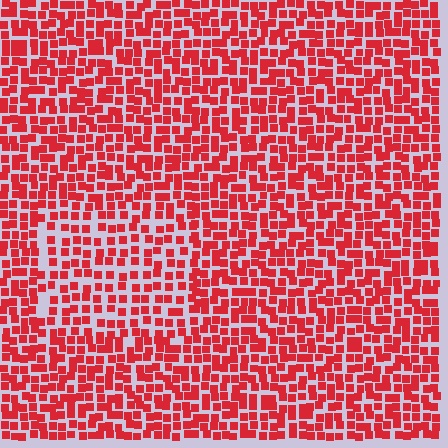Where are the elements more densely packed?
The elements are more densely packed outside the rectangle boundary.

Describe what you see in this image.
The image contains small red elements arranged at two different densities. A rectangle-shaped region is visible where the elements are less densely packed than the surrounding area.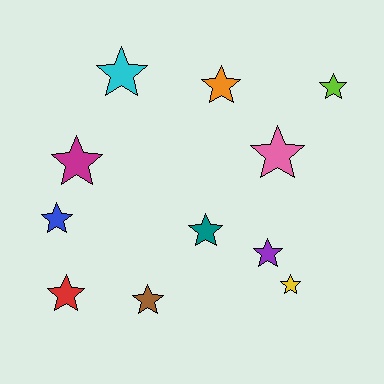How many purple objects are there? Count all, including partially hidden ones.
There is 1 purple object.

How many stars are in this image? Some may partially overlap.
There are 11 stars.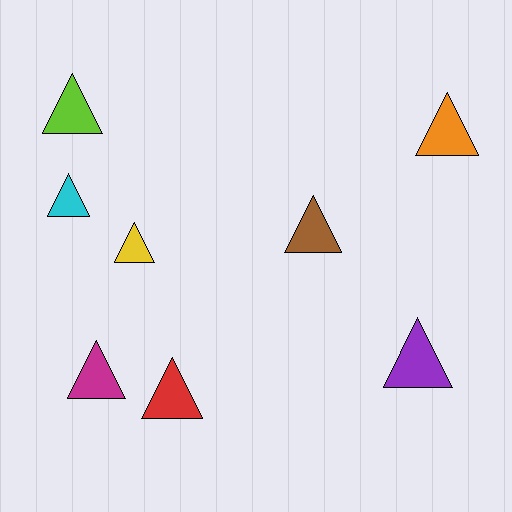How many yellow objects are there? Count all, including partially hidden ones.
There is 1 yellow object.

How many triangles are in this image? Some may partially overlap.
There are 8 triangles.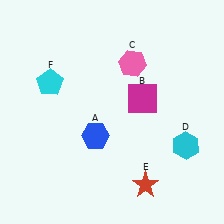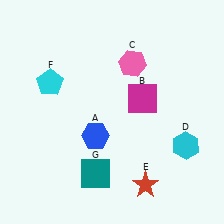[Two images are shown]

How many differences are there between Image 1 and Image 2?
There is 1 difference between the two images.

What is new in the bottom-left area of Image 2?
A teal square (G) was added in the bottom-left area of Image 2.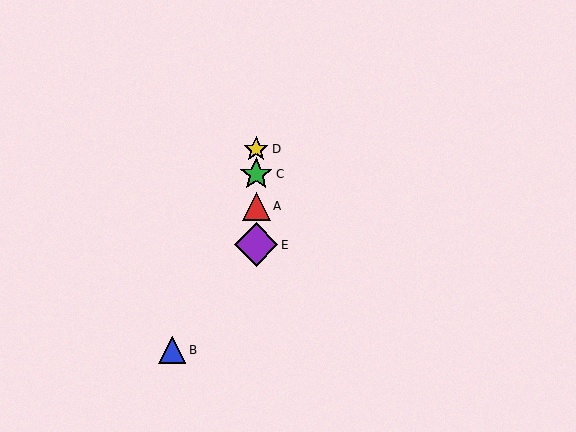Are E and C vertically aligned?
Yes, both are at x≈256.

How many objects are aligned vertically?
4 objects (A, C, D, E) are aligned vertically.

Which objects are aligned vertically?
Objects A, C, D, E are aligned vertically.